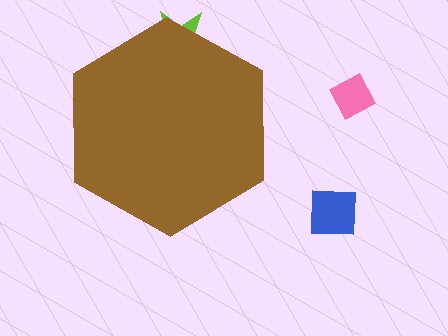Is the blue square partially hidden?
No, the blue square is fully visible.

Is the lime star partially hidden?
Yes, the lime star is partially hidden behind the brown hexagon.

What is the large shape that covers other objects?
A brown hexagon.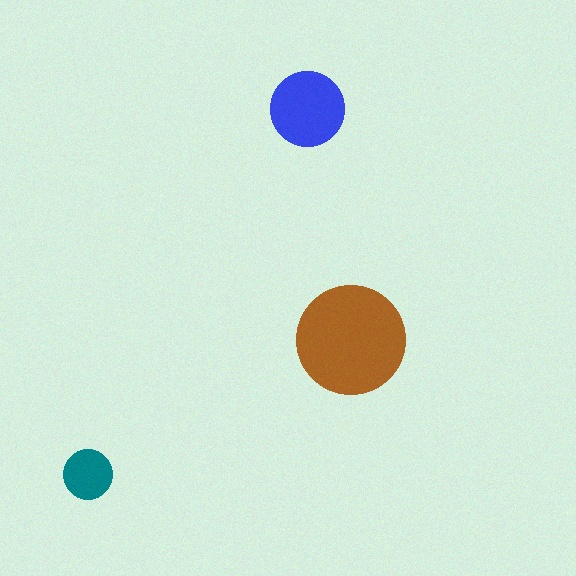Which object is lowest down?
The teal circle is bottommost.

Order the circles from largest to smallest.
the brown one, the blue one, the teal one.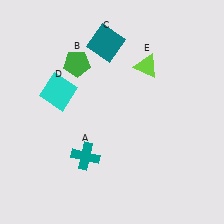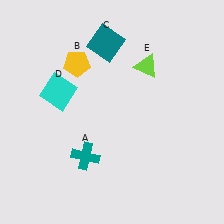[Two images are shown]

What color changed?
The pentagon (B) changed from green in Image 1 to yellow in Image 2.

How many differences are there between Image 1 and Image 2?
There is 1 difference between the two images.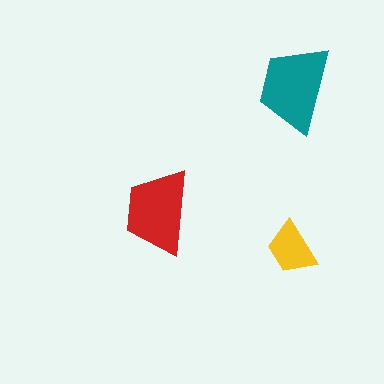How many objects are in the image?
There are 3 objects in the image.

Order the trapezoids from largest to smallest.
the teal one, the red one, the yellow one.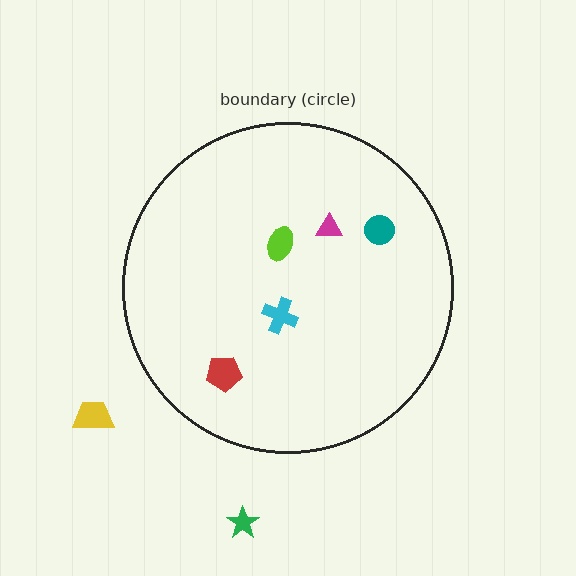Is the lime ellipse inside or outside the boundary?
Inside.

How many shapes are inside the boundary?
5 inside, 2 outside.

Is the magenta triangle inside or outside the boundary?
Inside.